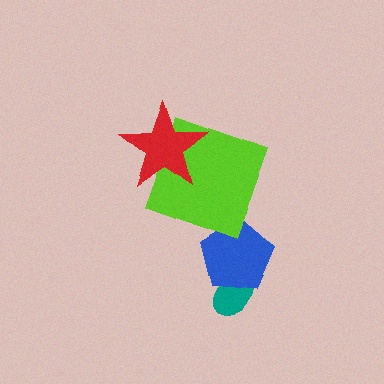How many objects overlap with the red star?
1 object overlaps with the red star.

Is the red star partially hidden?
No, no other shape covers it.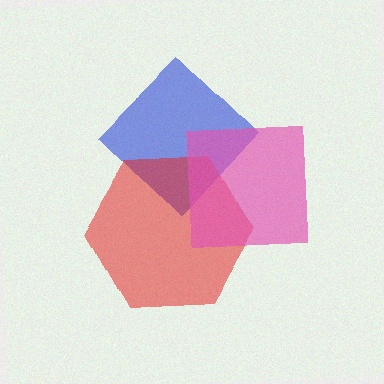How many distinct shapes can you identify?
There are 3 distinct shapes: a blue diamond, a red hexagon, a pink square.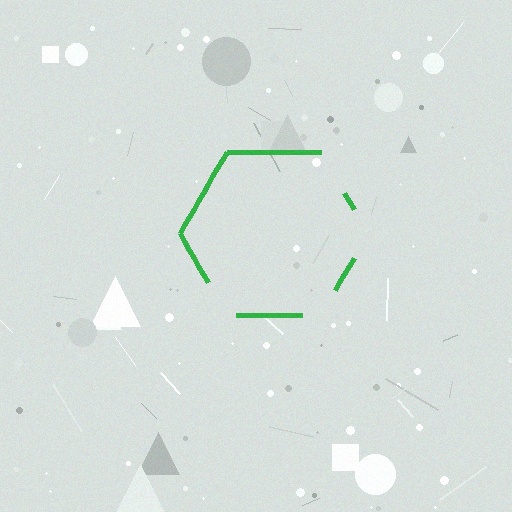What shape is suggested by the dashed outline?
The dashed outline suggests a hexagon.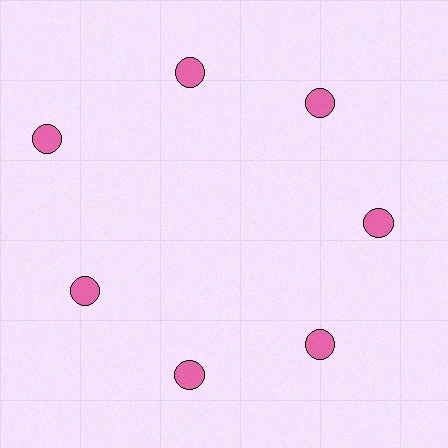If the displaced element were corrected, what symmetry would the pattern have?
It would have 7-fold rotational symmetry — the pattern would map onto itself every 51 degrees.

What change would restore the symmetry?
The symmetry would be restored by moving it inward, back onto the ring so that all 7 circles sit at equal angles and equal distance from the center.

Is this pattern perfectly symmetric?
No. The 7 pink circles are arranged in a ring, but one element near the 10 o'clock position is pushed outward from the center, breaking the 7-fold rotational symmetry.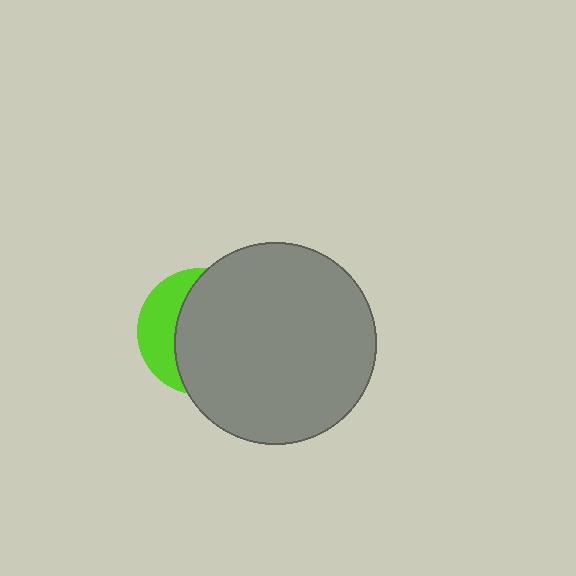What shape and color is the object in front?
The object in front is a gray circle.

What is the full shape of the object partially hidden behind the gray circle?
The partially hidden object is a lime circle.